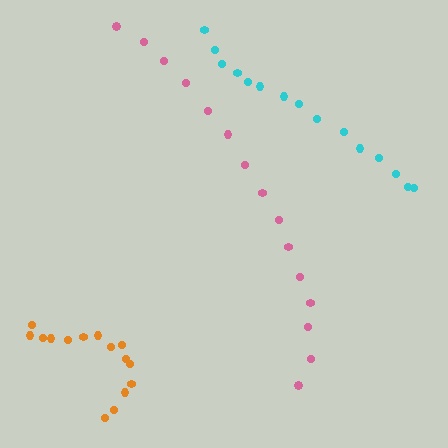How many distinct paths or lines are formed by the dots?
There are 3 distinct paths.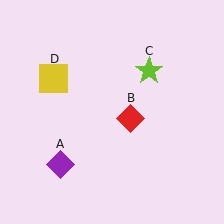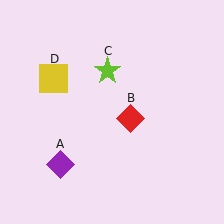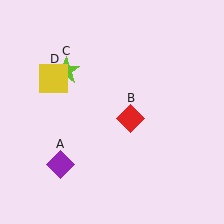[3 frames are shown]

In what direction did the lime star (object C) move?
The lime star (object C) moved left.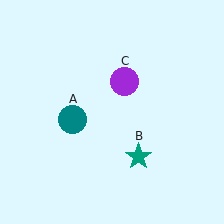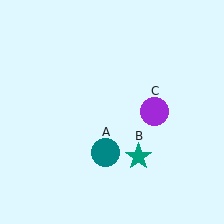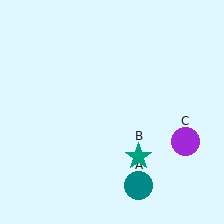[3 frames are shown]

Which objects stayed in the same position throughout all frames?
Teal star (object B) remained stationary.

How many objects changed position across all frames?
2 objects changed position: teal circle (object A), purple circle (object C).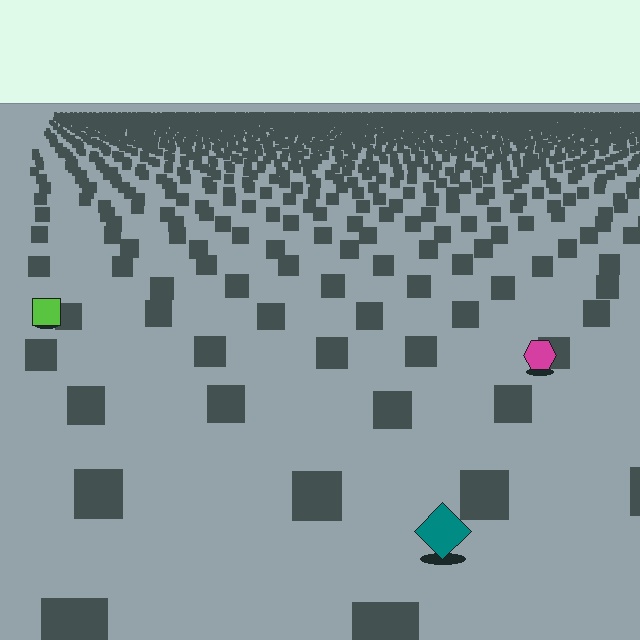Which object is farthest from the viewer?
The lime square is farthest from the viewer. It appears smaller and the ground texture around it is denser.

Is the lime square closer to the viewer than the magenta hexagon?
No. The magenta hexagon is closer — you can tell from the texture gradient: the ground texture is coarser near it.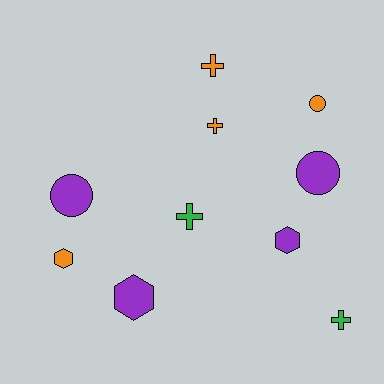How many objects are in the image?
There are 10 objects.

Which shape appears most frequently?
Cross, with 4 objects.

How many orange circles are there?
There is 1 orange circle.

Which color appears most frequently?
Purple, with 4 objects.